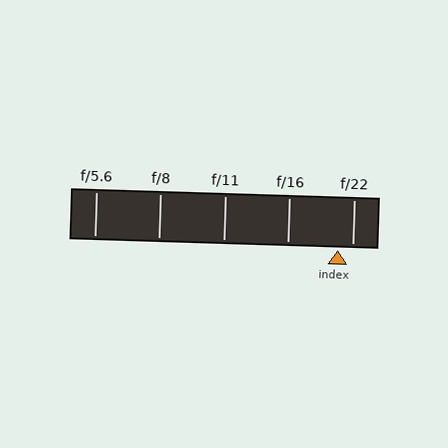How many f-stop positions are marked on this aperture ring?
There are 5 f-stop positions marked.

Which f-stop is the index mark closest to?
The index mark is closest to f/22.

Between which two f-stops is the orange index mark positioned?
The index mark is between f/16 and f/22.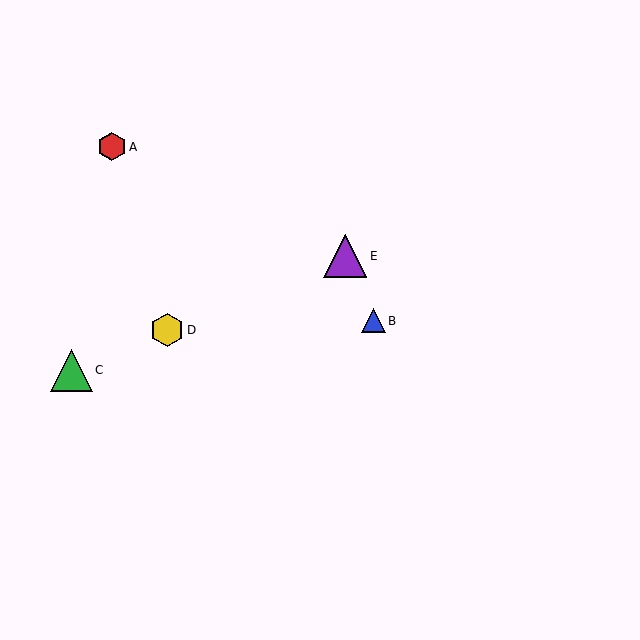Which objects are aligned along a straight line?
Objects C, D, E are aligned along a straight line.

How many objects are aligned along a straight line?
3 objects (C, D, E) are aligned along a straight line.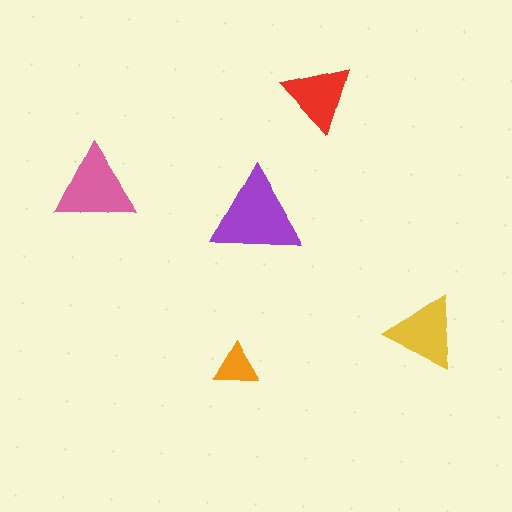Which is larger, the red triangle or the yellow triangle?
The yellow one.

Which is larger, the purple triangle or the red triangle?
The purple one.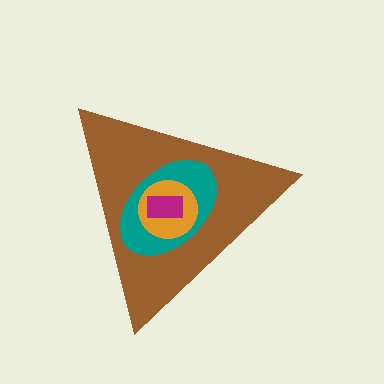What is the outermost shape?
The brown triangle.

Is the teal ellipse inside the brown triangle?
Yes.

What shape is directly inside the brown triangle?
The teal ellipse.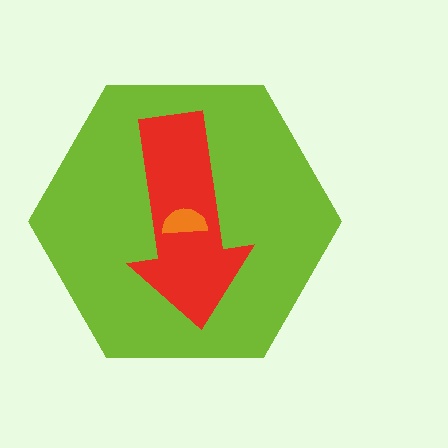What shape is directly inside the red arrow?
The orange semicircle.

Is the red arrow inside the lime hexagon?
Yes.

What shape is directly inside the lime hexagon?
The red arrow.